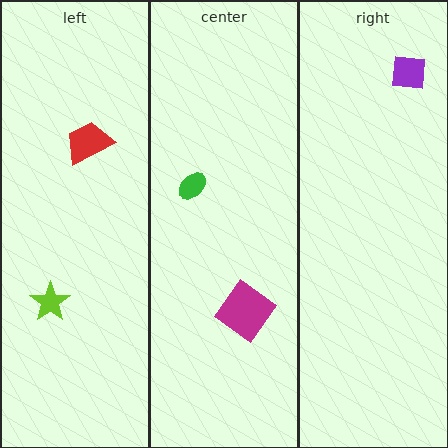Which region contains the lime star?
The left region.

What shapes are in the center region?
The magenta diamond, the green ellipse.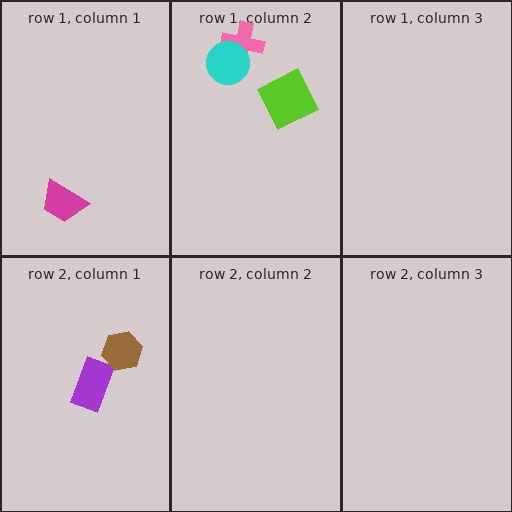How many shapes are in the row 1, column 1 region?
1.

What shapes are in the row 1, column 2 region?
The pink cross, the cyan circle, the lime square.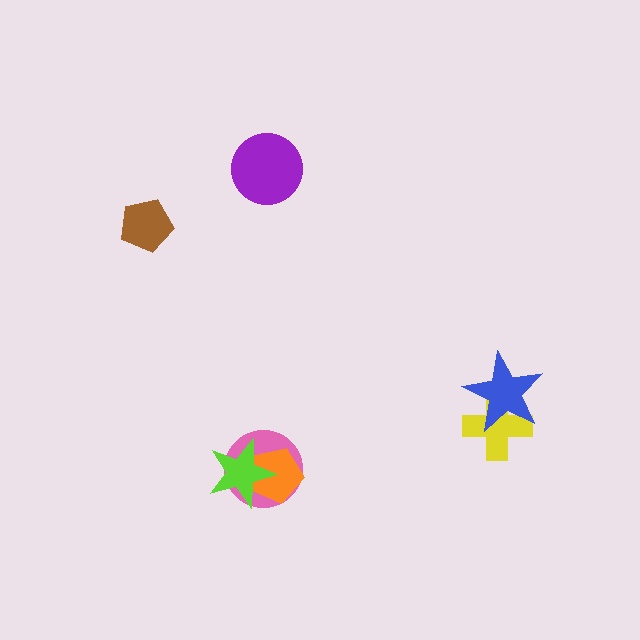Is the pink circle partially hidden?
Yes, it is partially covered by another shape.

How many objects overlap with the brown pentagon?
0 objects overlap with the brown pentagon.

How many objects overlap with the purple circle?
0 objects overlap with the purple circle.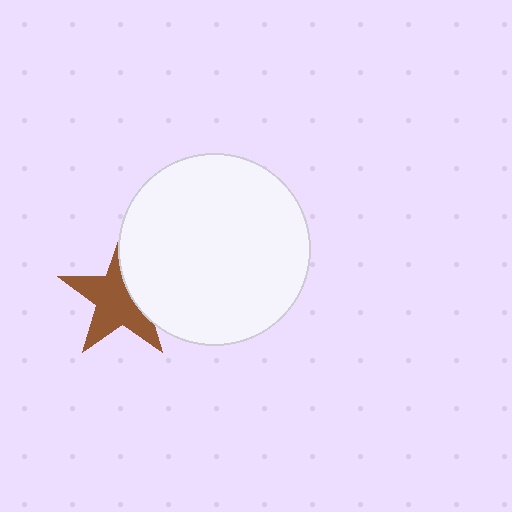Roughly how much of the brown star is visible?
Most of it is visible (roughly 66%).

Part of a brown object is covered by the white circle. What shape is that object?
It is a star.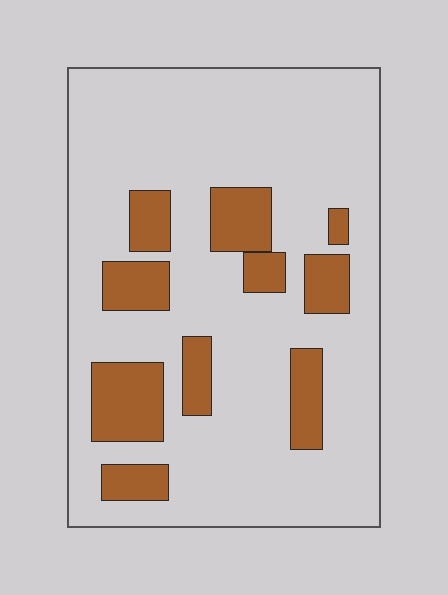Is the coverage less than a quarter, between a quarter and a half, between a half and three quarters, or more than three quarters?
Less than a quarter.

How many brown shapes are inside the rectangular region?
10.